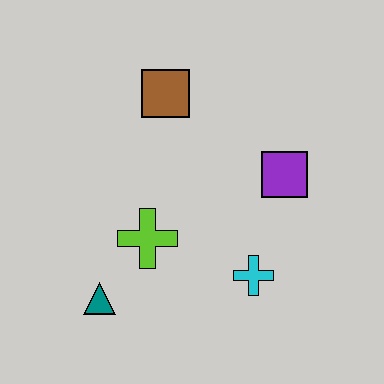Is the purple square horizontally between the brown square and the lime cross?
No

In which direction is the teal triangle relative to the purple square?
The teal triangle is to the left of the purple square.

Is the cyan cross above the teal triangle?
Yes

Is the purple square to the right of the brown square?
Yes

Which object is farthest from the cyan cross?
The brown square is farthest from the cyan cross.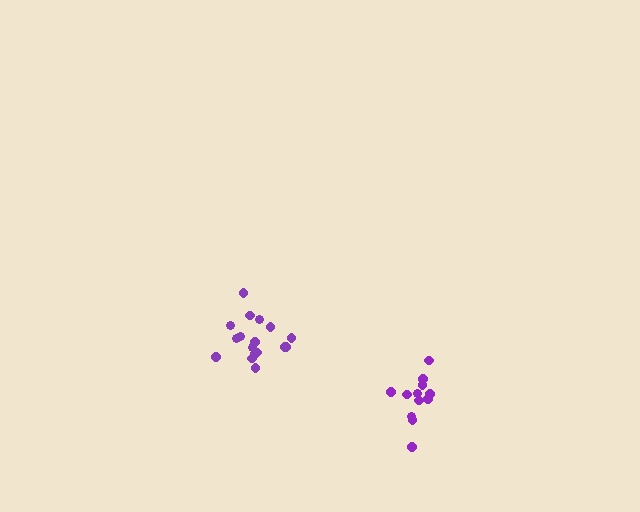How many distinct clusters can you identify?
There are 2 distinct clusters.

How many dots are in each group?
Group 1: 17 dots, Group 2: 12 dots (29 total).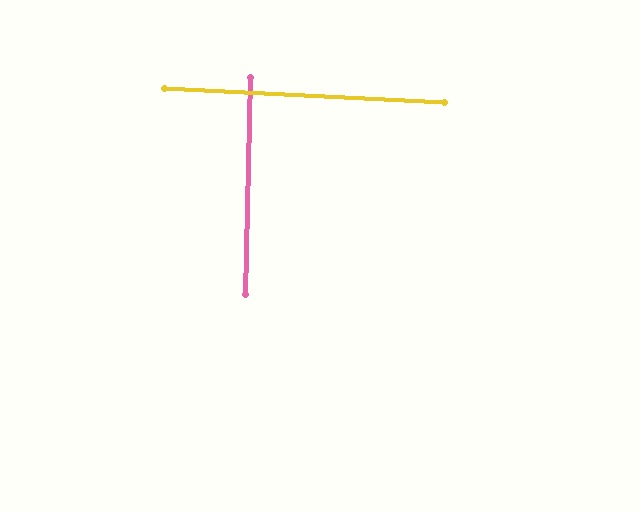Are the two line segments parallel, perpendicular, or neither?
Perpendicular — they meet at approximately 88°.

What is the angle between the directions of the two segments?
Approximately 88 degrees.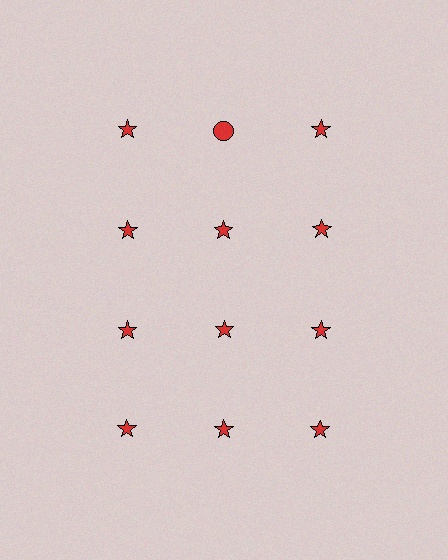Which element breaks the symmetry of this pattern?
The red circle in the top row, second from left column breaks the symmetry. All other shapes are red stars.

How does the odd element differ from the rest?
It has a different shape: circle instead of star.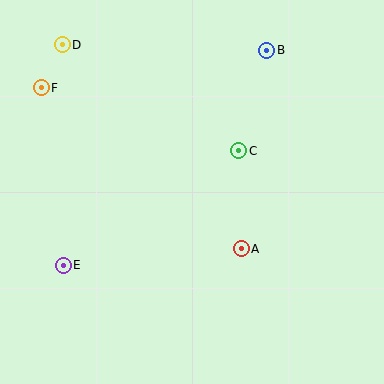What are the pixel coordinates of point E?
Point E is at (63, 265).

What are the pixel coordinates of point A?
Point A is at (241, 249).